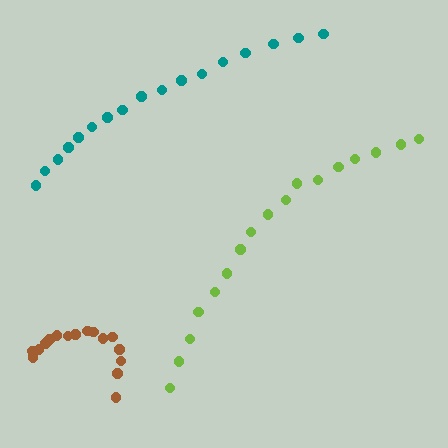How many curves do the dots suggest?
There are 3 distinct paths.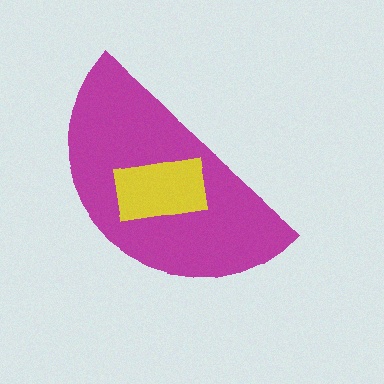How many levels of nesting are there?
2.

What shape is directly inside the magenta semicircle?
The yellow rectangle.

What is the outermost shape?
The magenta semicircle.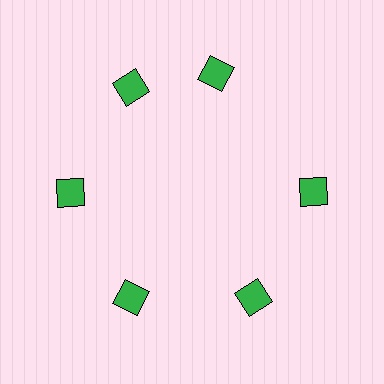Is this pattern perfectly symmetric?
No. The 6 green diamonds are arranged in a ring, but one element near the 1 o'clock position is rotated out of alignment along the ring, breaking the 6-fold rotational symmetry.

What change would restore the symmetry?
The symmetry would be restored by rotating it back into even spacing with its neighbors so that all 6 diamonds sit at equal angles and equal distance from the center.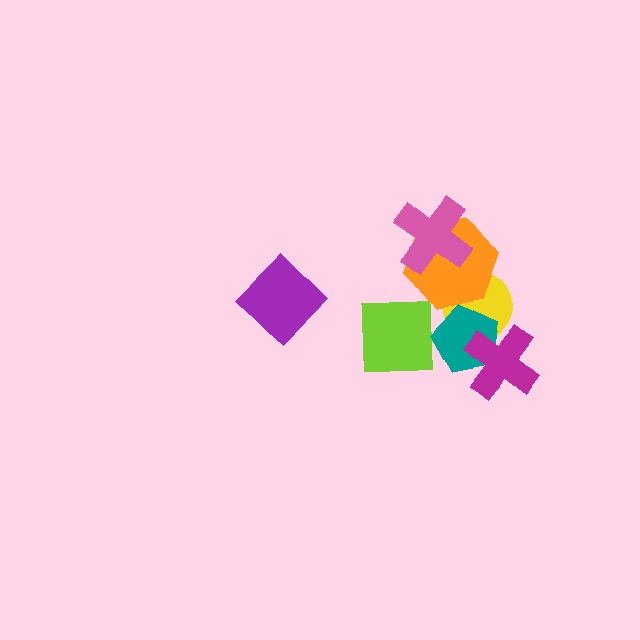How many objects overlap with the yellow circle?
3 objects overlap with the yellow circle.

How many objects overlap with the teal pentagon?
2 objects overlap with the teal pentagon.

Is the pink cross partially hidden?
No, no other shape covers it.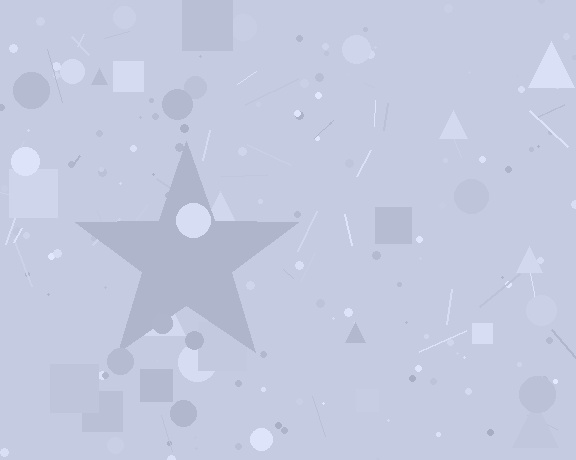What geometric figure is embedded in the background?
A star is embedded in the background.